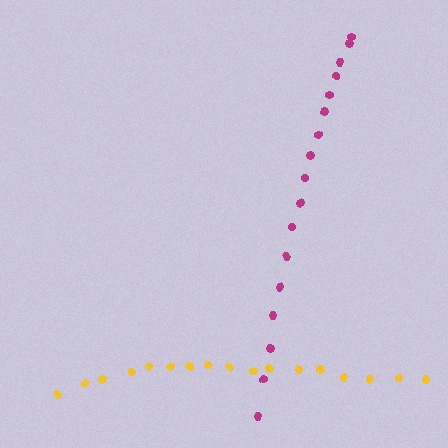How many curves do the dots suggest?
There are 2 distinct paths.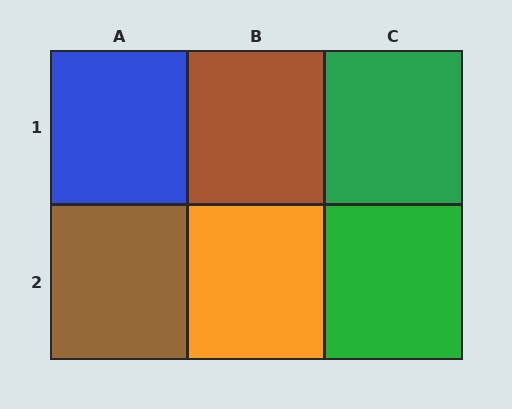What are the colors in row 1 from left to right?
Blue, brown, green.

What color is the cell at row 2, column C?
Green.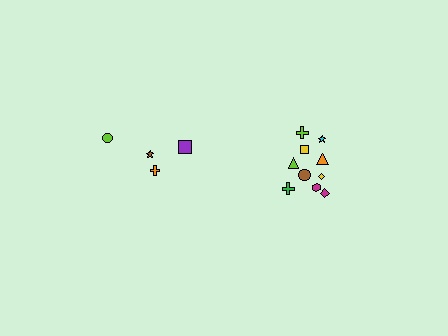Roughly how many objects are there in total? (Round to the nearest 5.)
Roughly 15 objects in total.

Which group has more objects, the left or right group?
The right group.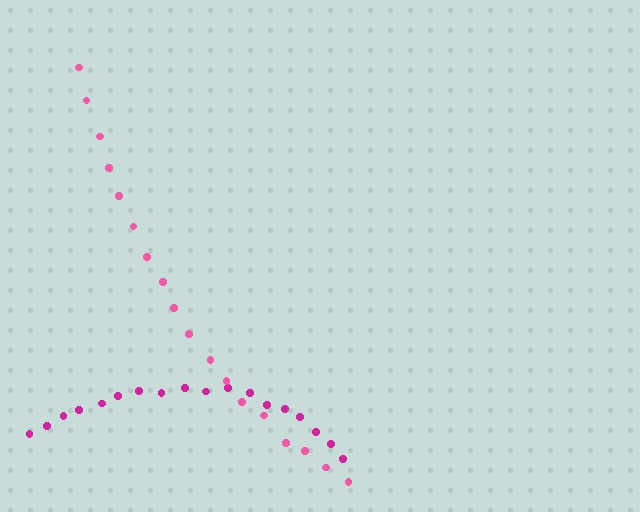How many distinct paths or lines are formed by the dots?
There are 2 distinct paths.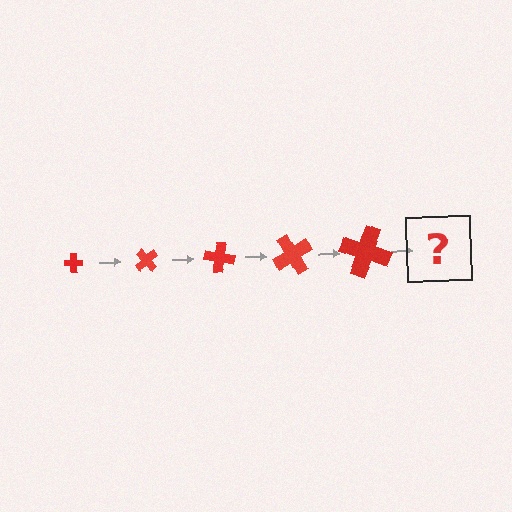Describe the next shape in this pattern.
It should be a cross, larger than the previous one and rotated 250 degrees from the start.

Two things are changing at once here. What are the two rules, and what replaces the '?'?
The two rules are that the cross grows larger each step and it rotates 50 degrees each step. The '?' should be a cross, larger than the previous one and rotated 250 degrees from the start.